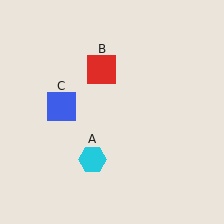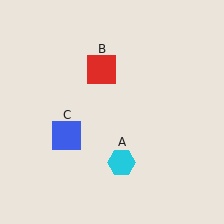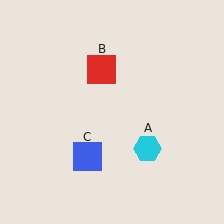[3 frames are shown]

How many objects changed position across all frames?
2 objects changed position: cyan hexagon (object A), blue square (object C).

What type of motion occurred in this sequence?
The cyan hexagon (object A), blue square (object C) rotated counterclockwise around the center of the scene.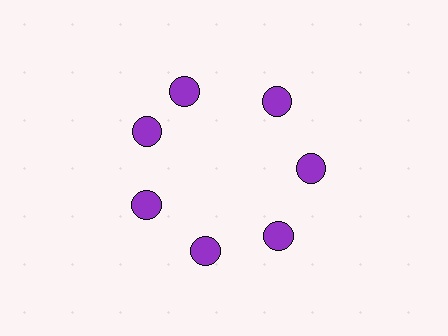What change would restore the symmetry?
The symmetry would be restored by rotating it back into even spacing with its neighbors so that all 7 circles sit at equal angles and equal distance from the center.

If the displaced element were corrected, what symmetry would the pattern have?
It would have 7-fold rotational symmetry — the pattern would map onto itself every 51 degrees.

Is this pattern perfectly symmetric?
No. The 7 purple circles are arranged in a ring, but one element near the 12 o'clock position is rotated out of alignment along the ring, breaking the 7-fold rotational symmetry.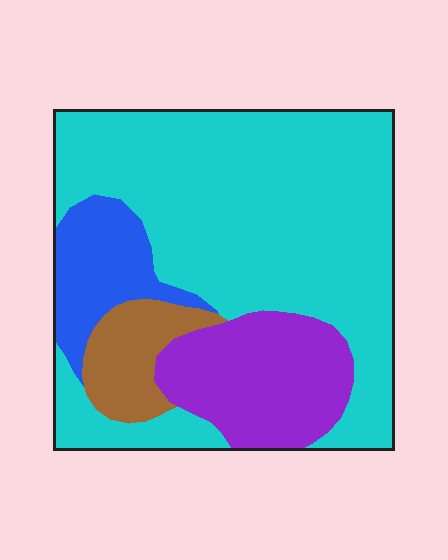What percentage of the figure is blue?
Blue covers roughly 10% of the figure.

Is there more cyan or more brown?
Cyan.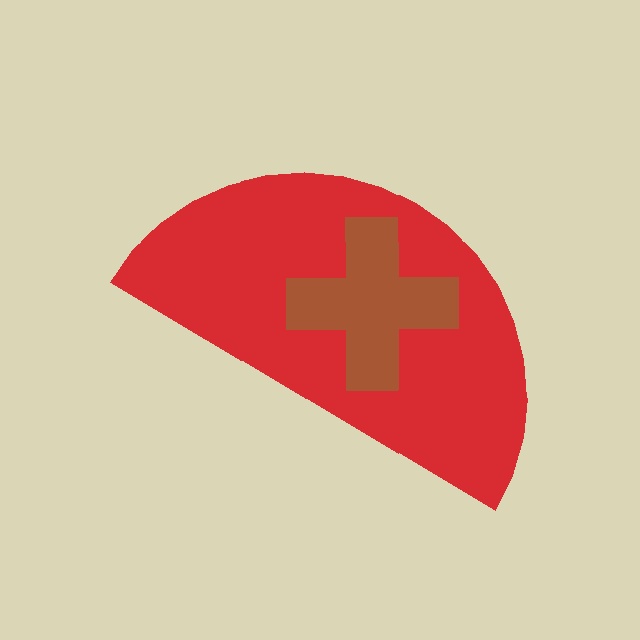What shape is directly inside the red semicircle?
The brown cross.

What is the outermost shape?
The red semicircle.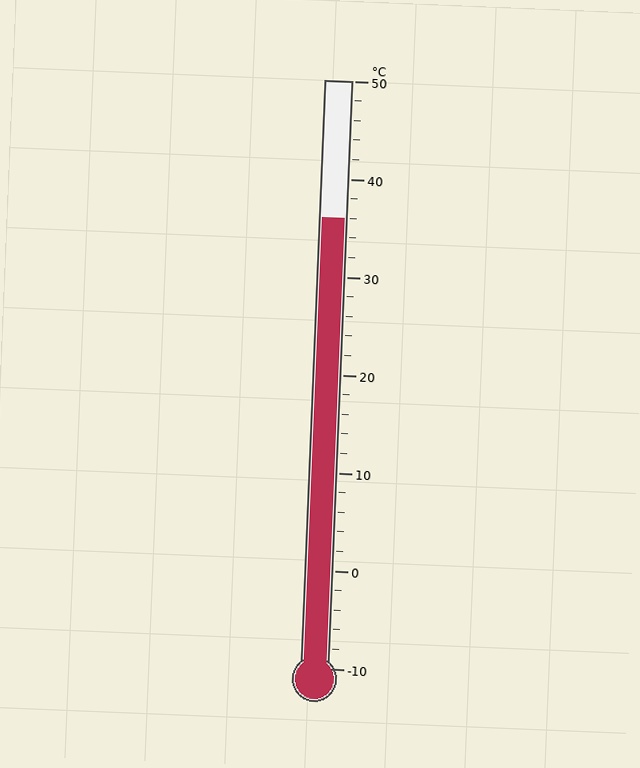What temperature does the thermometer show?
The thermometer shows approximately 36°C.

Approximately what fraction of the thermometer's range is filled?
The thermometer is filled to approximately 75% of its range.